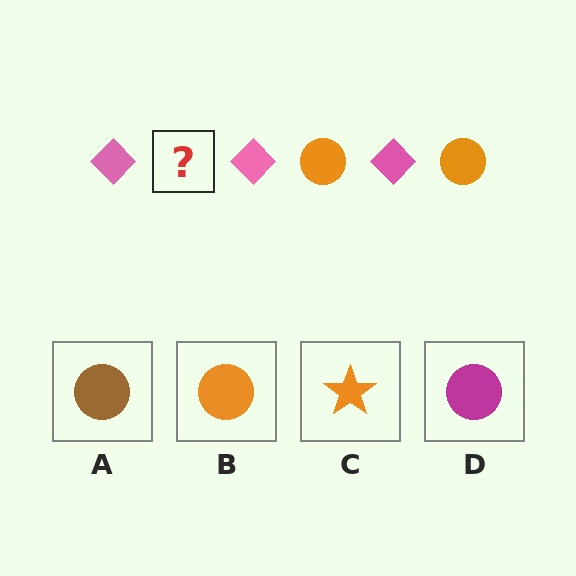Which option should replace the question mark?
Option B.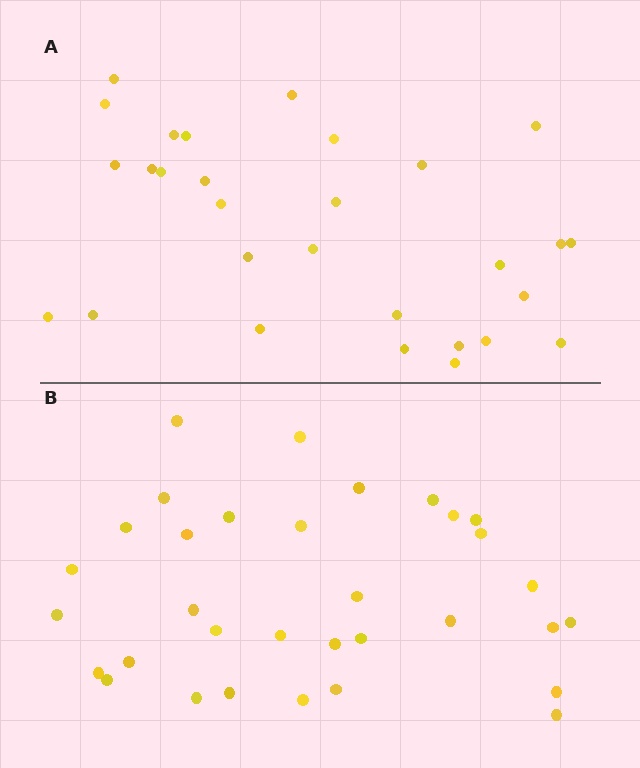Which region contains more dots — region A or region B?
Region B (the bottom region) has more dots.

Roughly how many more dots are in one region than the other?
Region B has about 4 more dots than region A.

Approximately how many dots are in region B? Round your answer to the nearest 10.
About 30 dots. (The exact count is 33, which rounds to 30.)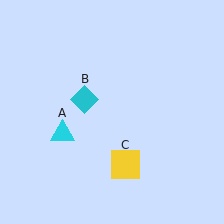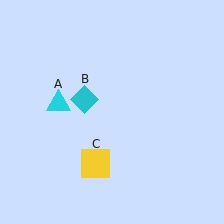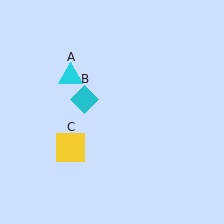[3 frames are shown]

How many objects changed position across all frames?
2 objects changed position: cyan triangle (object A), yellow square (object C).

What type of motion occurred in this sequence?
The cyan triangle (object A), yellow square (object C) rotated clockwise around the center of the scene.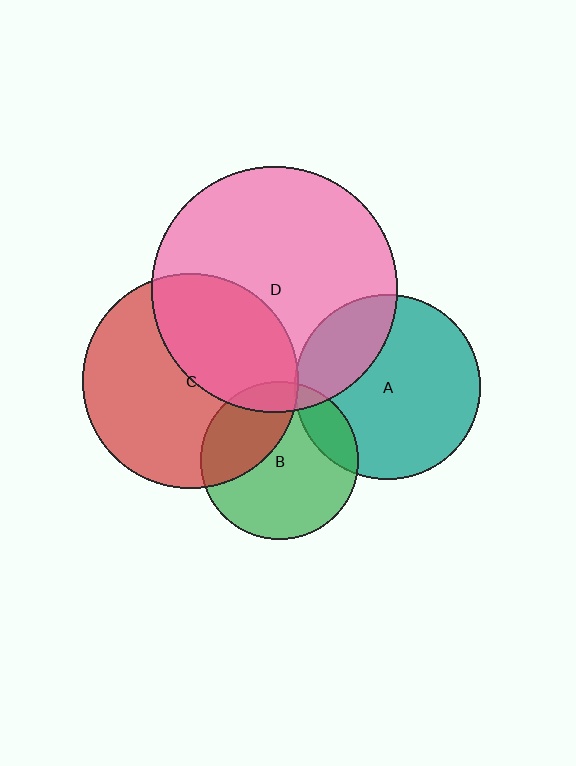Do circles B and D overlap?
Yes.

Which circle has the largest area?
Circle D (pink).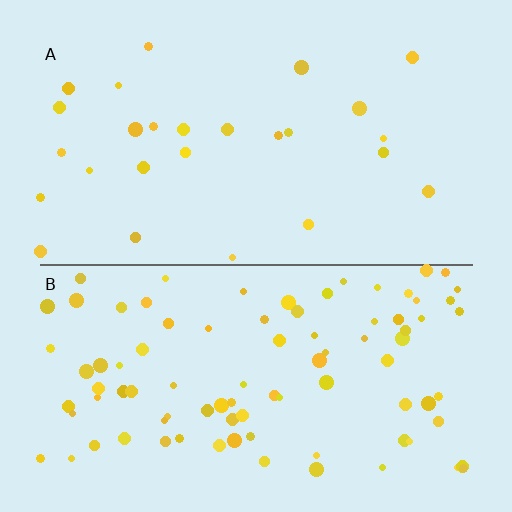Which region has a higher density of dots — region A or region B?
B (the bottom).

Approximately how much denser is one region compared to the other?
Approximately 3.4× — region B over region A.